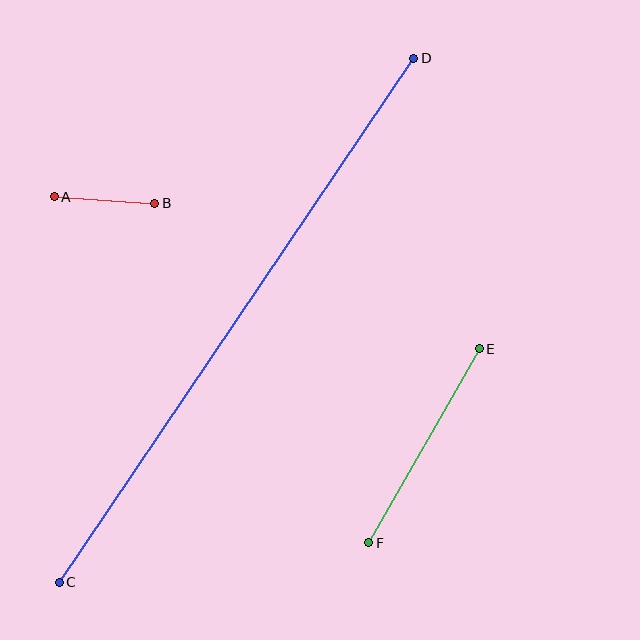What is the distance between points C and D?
The distance is approximately 633 pixels.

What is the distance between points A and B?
The distance is approximately 101 pixels.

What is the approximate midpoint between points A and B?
The midpoint is at approximately (105, 200) pixels.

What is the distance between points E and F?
The distance is approximately 223 pixels.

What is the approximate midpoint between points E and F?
The midpoint is at approximately (424, 446) pixels.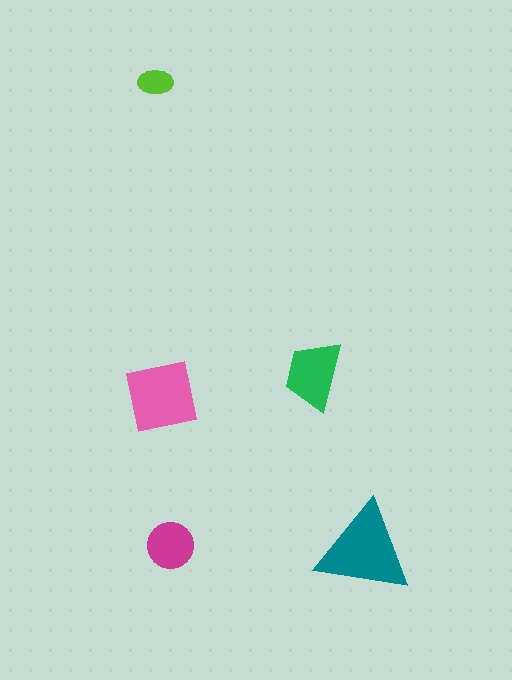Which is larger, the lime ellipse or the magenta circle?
The magenta circle.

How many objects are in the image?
There are 5 objects in the image.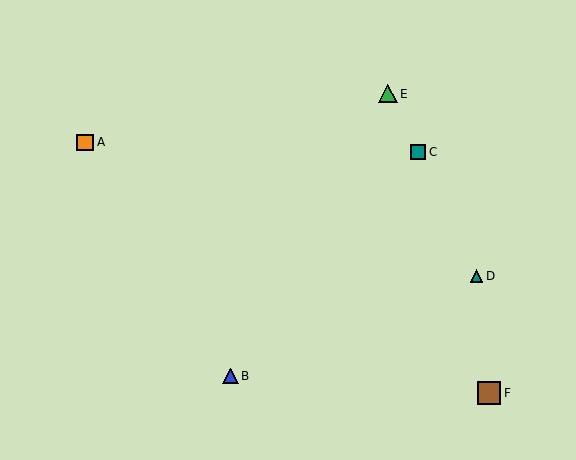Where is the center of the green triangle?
The center of the green triangle is at (388, 94).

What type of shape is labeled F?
Shape F is a brown square.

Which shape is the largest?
The brown square (labeled F) is the largest.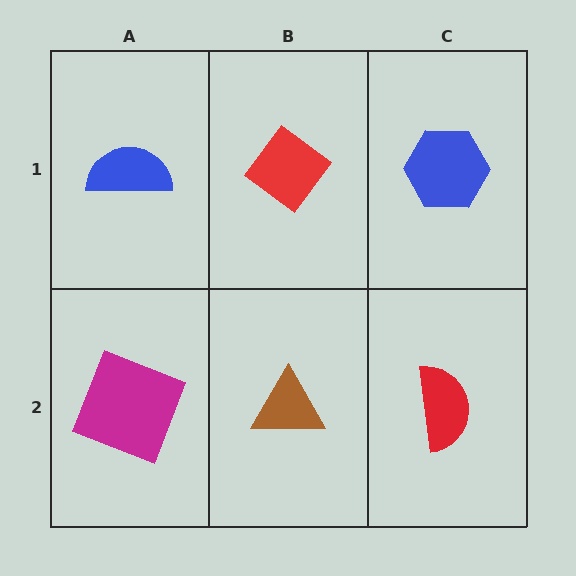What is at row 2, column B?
A brown triangle.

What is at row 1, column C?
A blue hexagon.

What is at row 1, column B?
A red diamond.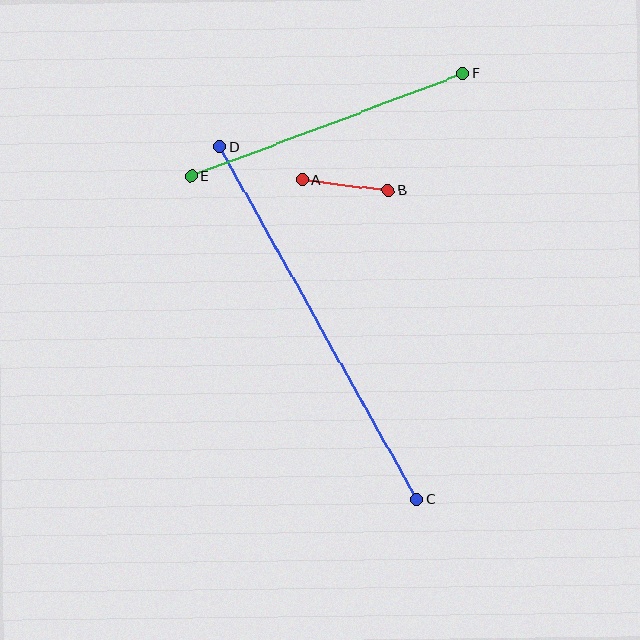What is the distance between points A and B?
The distance is approximately 87 pixels.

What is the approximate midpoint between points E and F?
The midpoint is at approximately (327, 125) pixels.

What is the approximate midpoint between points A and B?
The midpoint is at approximately (345, 185) pixels.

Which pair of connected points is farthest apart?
Points C and D are farthest apart.